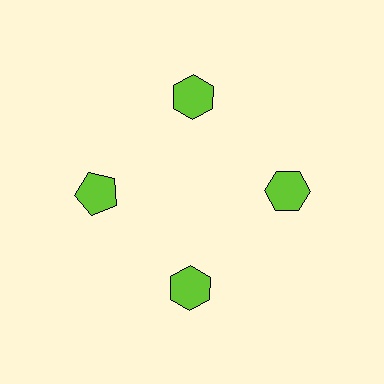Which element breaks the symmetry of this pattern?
The lime pentagon at roughly the 9 o'clock position breaks the symmetry. All other shapes are lime hexagons.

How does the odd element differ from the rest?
It has a different shape: pentagon instead of hexagon.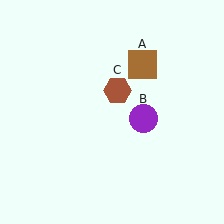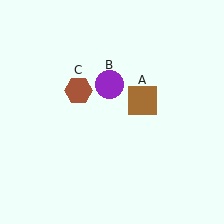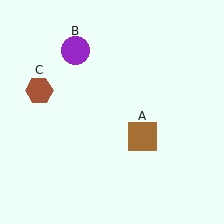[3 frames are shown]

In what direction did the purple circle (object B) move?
The purple circle (object B) moved up and to the left.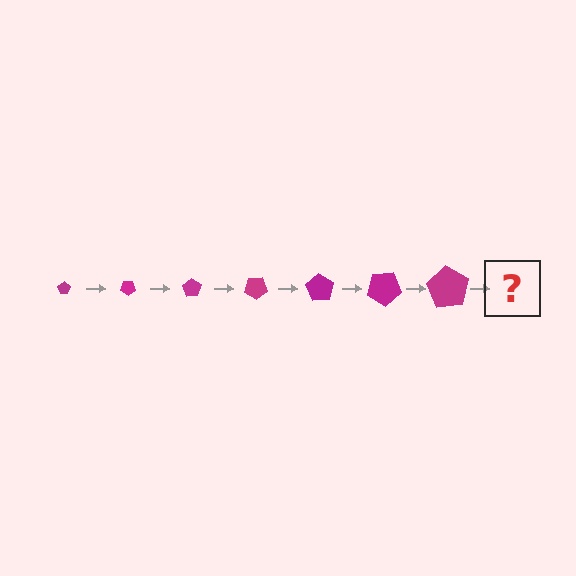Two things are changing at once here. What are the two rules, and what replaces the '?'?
The two rules are that the pentagon grows larger each step and it rotates 35 degrees each step. The '?' should be a pentagon, larger than the previous one and rotated 245 degrees from the start.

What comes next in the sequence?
The next element should be a pentagon, larger than the previous one and rotated 245 degrees from the start.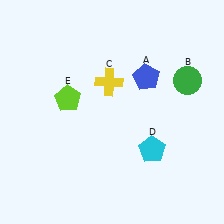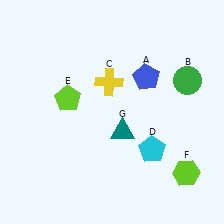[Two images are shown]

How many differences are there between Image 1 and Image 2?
There are 2 differences between the two images.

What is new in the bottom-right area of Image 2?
A lime hexagon (F) was added in the bottom-right area of Image 2.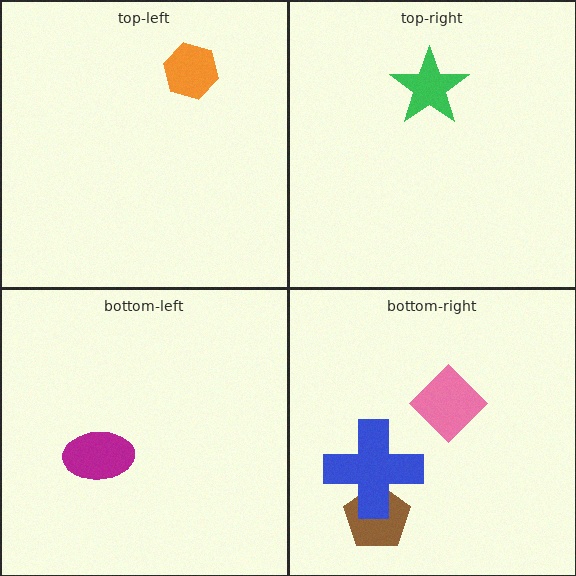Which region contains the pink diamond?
The bottom-right region.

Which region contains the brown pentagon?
The bottom-right region.